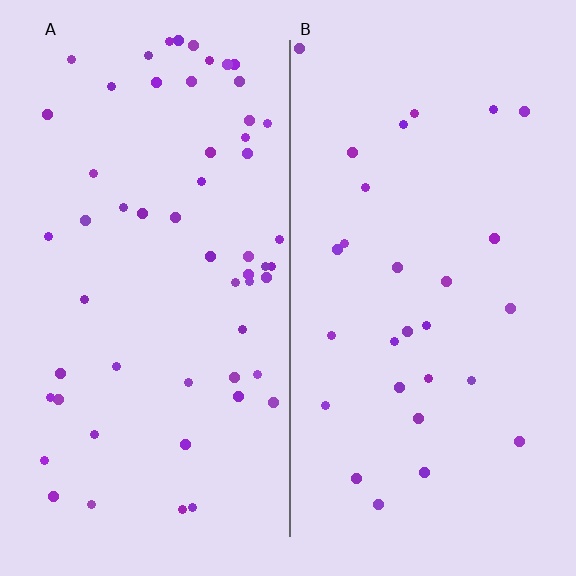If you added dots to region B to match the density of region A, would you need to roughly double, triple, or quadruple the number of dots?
Approximately double.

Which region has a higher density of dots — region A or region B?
A (the left).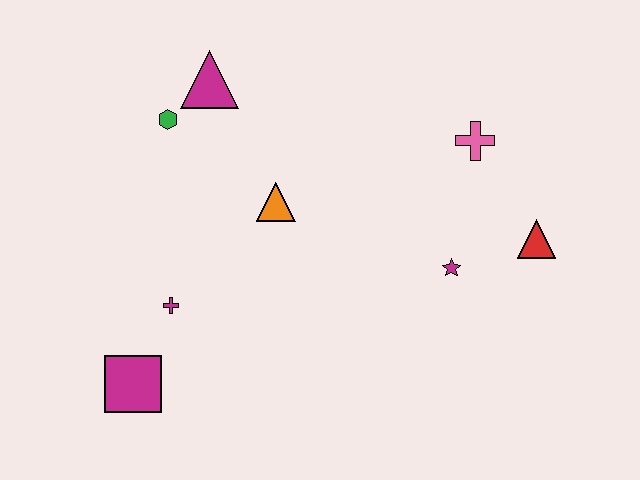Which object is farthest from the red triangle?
The magenta square is farthest from the red triangle.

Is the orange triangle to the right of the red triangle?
No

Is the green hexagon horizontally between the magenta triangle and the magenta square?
Yes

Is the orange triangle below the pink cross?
Yes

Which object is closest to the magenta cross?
The magenta square is closest to the magenta cross.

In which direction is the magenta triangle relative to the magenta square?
The magenta triangle is above the magenta square.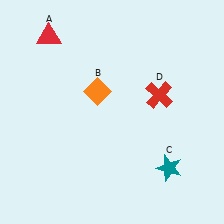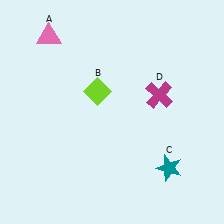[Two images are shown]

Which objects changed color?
A changed from red to pink. B changed from orange to lime. D changed from red to magenta.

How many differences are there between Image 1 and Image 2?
There are 3 differences between the two images.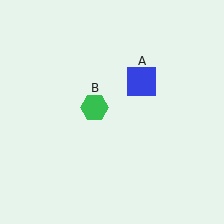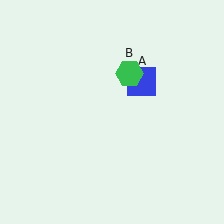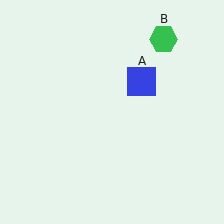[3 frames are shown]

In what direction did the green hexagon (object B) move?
The green hexagon (object B) moved up and to the right.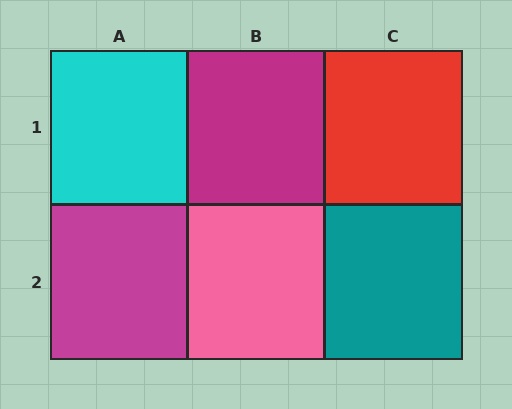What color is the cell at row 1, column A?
Cyan.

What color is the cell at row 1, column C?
Red.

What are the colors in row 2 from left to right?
Magenta, pink, teal.